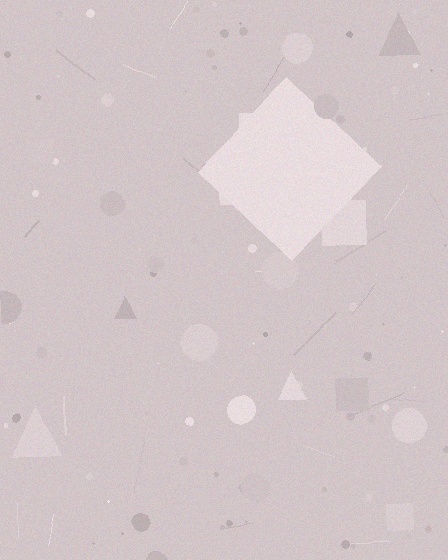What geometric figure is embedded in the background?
A diamond is embedded in the background.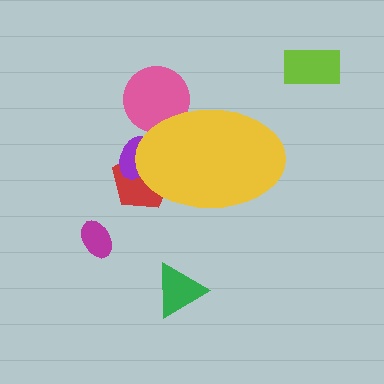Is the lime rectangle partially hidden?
No, the lime rectangle is fully visible.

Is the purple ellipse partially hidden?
Yes, the purple ellipse is partially hidden behind the yellow ellipse.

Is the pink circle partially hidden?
Yes, the pink circle is partially hidden behind the yellow ellipse.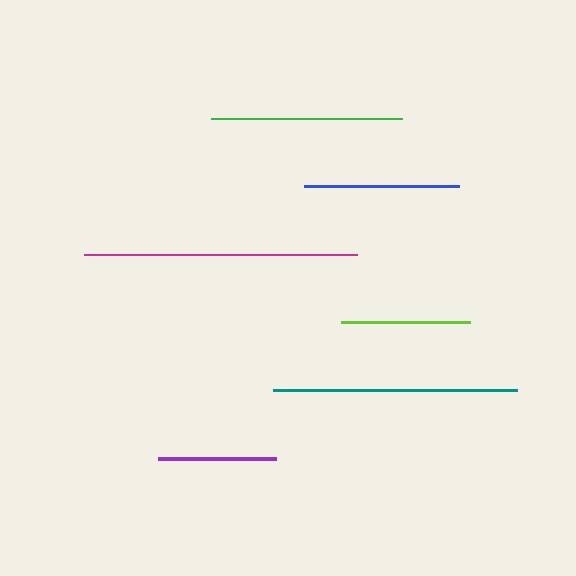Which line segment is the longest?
The magenta line is the longest at approximately 272 pixels.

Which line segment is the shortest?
The purple line is the shortest at approximately 118 pixels.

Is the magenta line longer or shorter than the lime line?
The magenta line is longer than the lime line.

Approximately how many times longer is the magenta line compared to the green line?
The magenta line is approximately 1.4 times the length of the green line.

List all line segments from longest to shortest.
From longest to shortest: magenta, teal, green, blue, lime, purple.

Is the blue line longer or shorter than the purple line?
The blue line is longer than the purple line.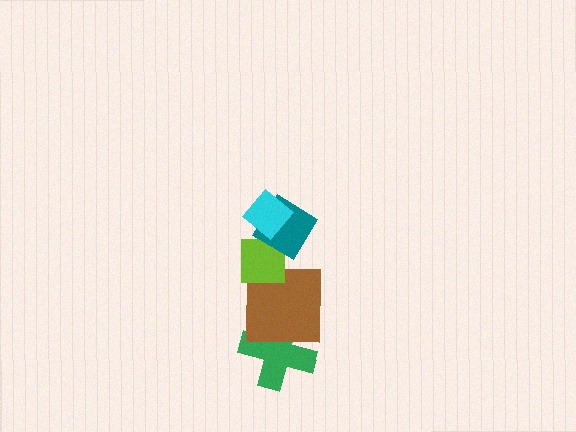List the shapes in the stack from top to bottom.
From top to bottom: the cyan diamond, the teal diamond, the lime square, the brown square, the green cross.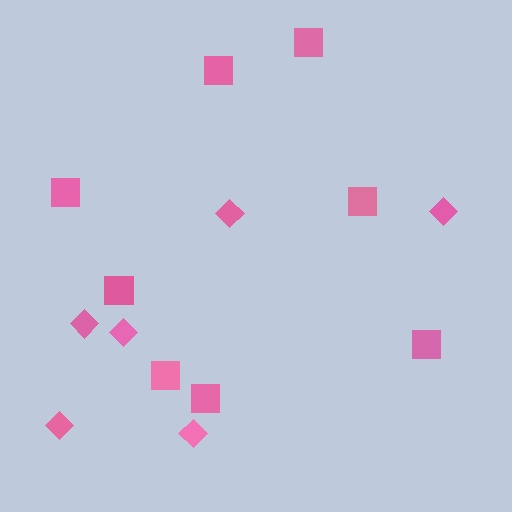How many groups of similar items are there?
There are 2 groups: one group of diamonds (6) and one group of squares (8).